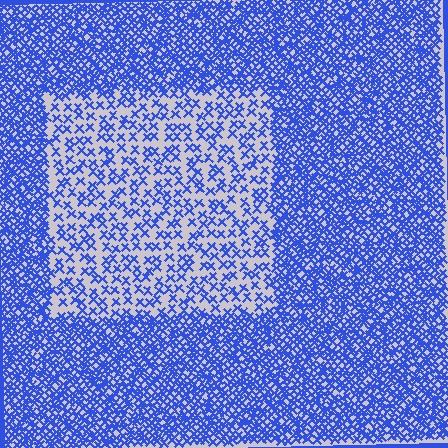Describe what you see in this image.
The image contains small blue elements arranged at two different densities. A rectangle-shaped region is visible where the elements are less densely packed than the surrounding area.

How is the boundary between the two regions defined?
The boundary is defined by a change in element density (approximately 2.5x ratio). All elements are the same color, size, and shape.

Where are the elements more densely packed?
The elements are more densely packed outside the rectangle boundary.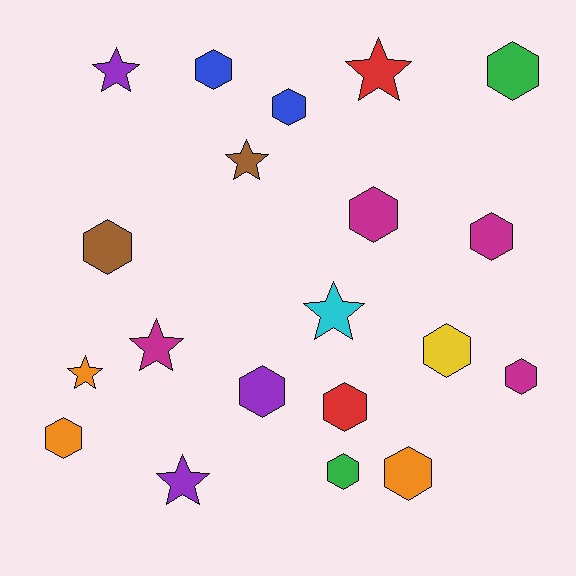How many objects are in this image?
There are 20 objects.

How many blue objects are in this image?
There are 2 blue objects.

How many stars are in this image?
There are 7 stars.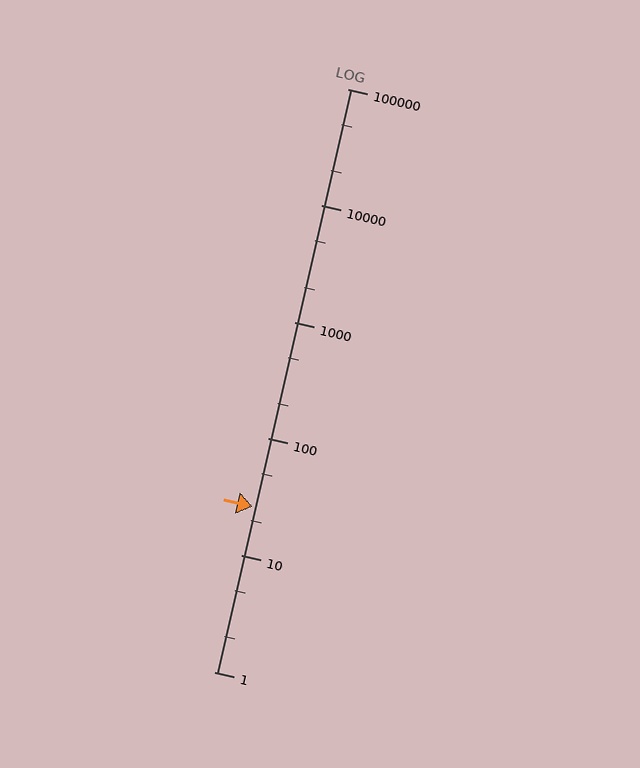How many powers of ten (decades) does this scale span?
The scale spans 5 decades, from 1 to 100000.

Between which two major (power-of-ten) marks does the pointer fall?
The pointer is between 10 and 100.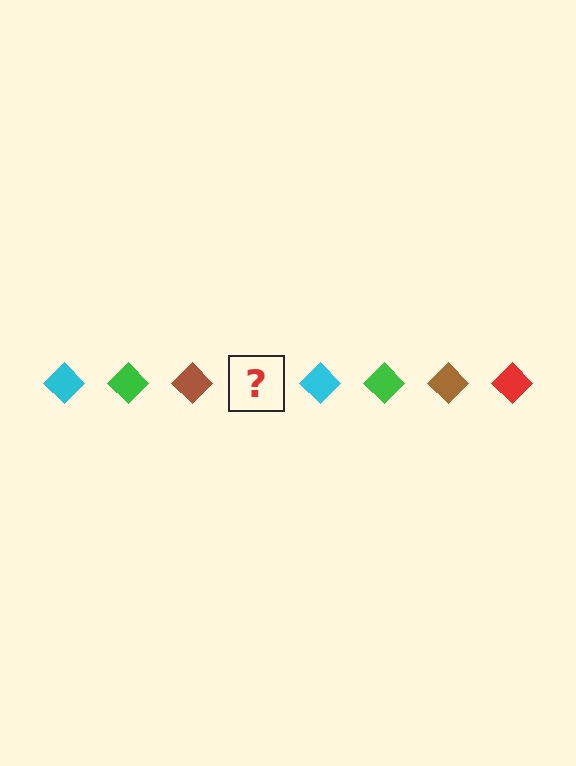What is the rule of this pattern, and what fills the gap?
The rule is that the pattern cycles through cyan, green, brown, red diamonds. The gap should be filled with a red diamond.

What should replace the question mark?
The question mark should be replaced with a red diamond.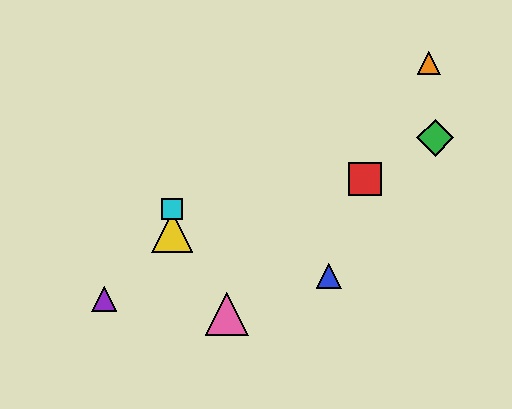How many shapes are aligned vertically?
2 shapes (the yellow triangle, the cyan square) are aligned vertically.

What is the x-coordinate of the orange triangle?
The orange triangle is at x≈429.